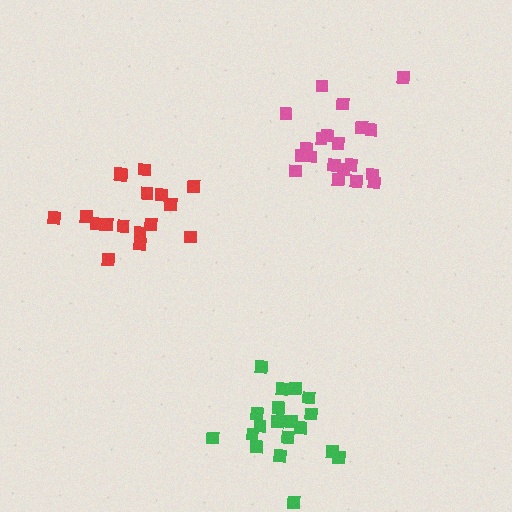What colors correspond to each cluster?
The clusters are colored: green, pink, red.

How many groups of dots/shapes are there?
There are 3 groups.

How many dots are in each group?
Group 1: 20 dots, Group 2: 20 dots, Group 3: 17 dots (57 total).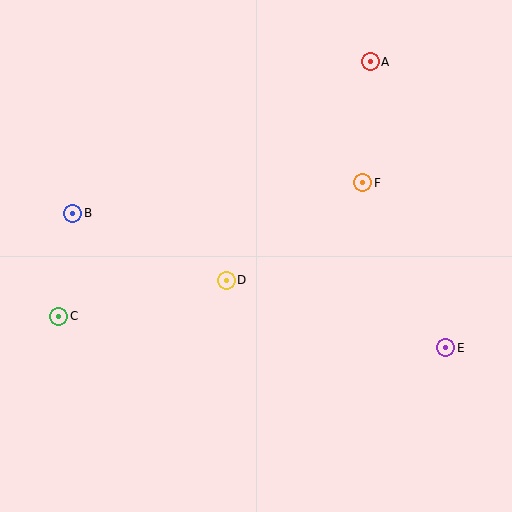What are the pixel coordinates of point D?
Point D is at (226, 280).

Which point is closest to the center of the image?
Point D at (226, 280) is closest to the center.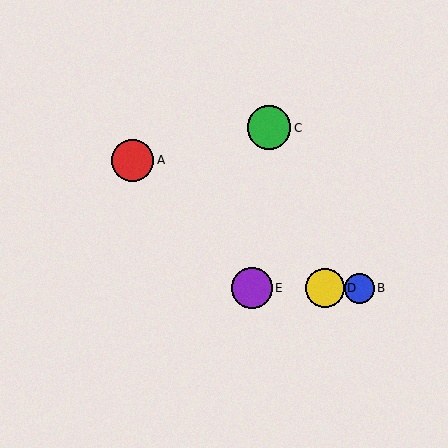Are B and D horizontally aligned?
Yes, both are at y≈288.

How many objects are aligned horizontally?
3 objects (B, D, E) are aligned horizontally.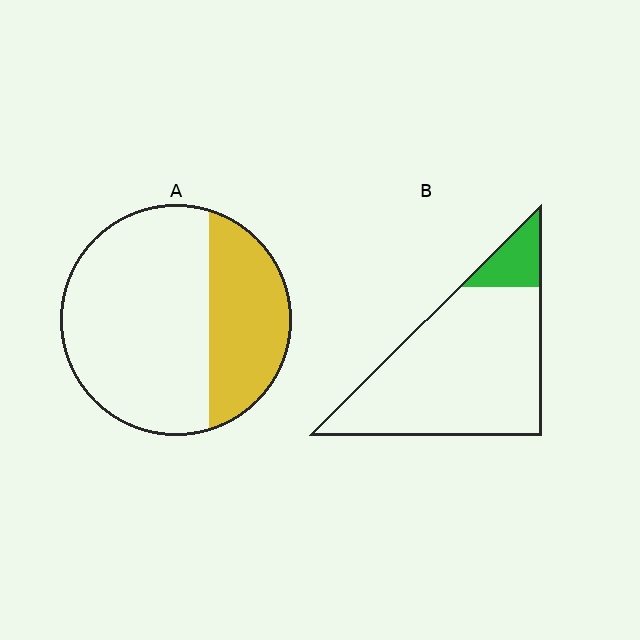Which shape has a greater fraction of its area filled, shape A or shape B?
Shape A.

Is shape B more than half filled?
No.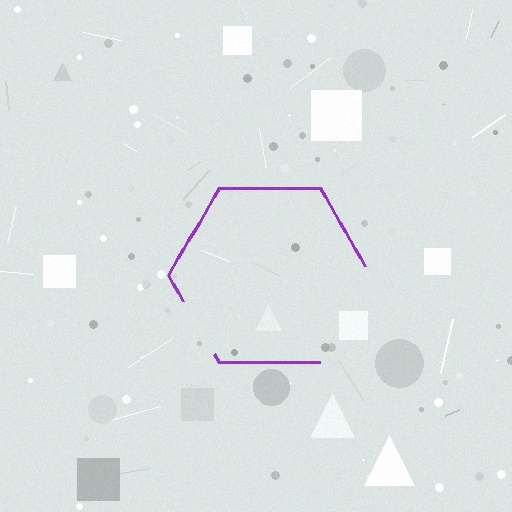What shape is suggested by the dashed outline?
The dashed outline suggests a hexagon.